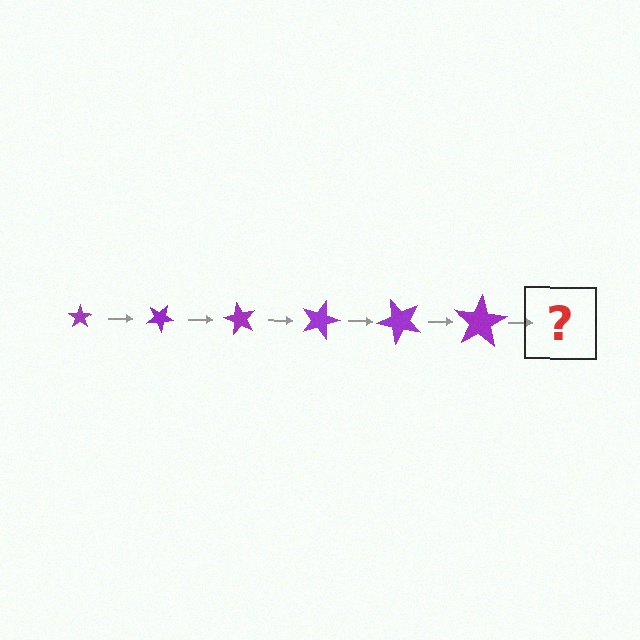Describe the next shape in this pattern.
It should be a star, larger than the previous one and rotated 180 degrees from the start.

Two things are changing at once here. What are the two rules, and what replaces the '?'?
The two rules are that the star grows larger each step and it rotates 30 degrees each step. The '?' should be a star, larger than the previous one and rotated 180 degrees from the start.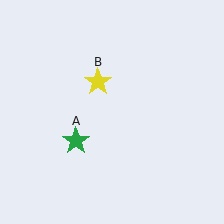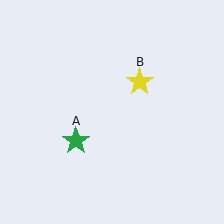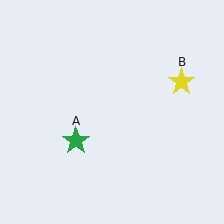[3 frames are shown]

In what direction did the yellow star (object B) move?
The yellow star (object B) moved right.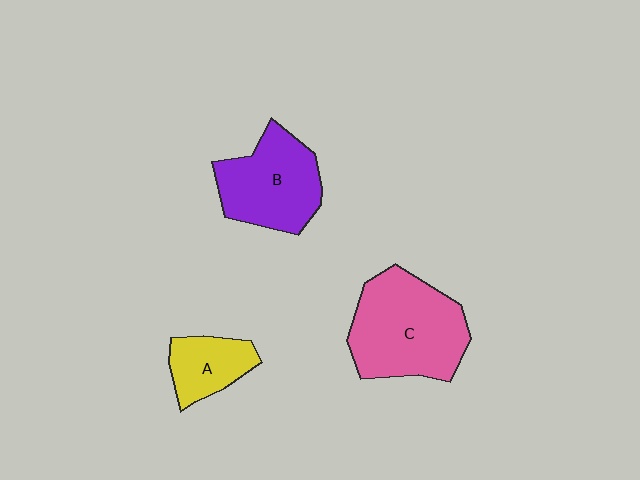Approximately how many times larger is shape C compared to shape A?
Approximately 2.3 times.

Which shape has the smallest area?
Shape A (yellow).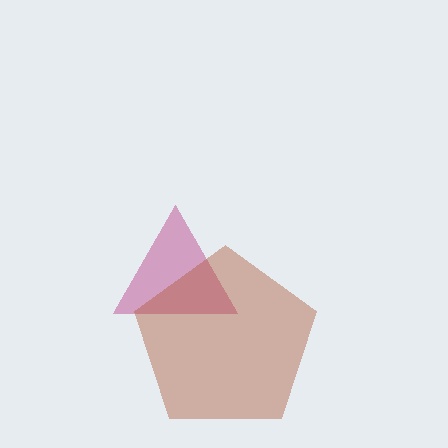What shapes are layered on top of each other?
The layered shapes are: a magenta triangle, a brown pentagon.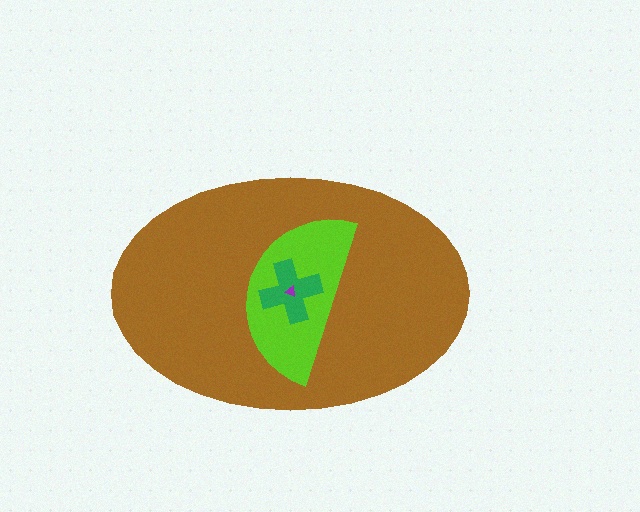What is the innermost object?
The purple triangle.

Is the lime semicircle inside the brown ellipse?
Yes.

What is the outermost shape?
The brown ellipse.